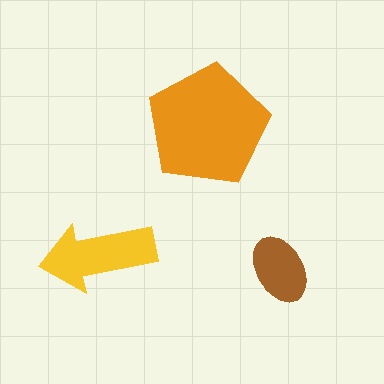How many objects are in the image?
There are 3 objects in the image.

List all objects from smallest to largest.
The brown ellipse, the yellow arrow, the orange pentagon.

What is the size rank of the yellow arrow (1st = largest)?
2nd.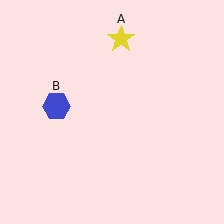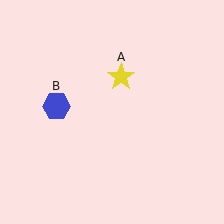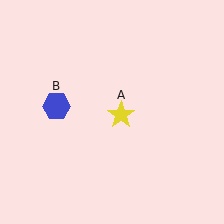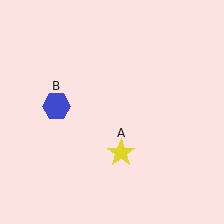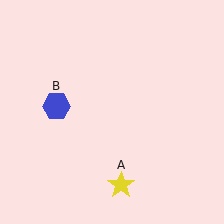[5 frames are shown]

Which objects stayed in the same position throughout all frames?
Blue hexagon (object B) remained stationary.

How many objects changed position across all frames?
1 object changed position: yellow star (object A).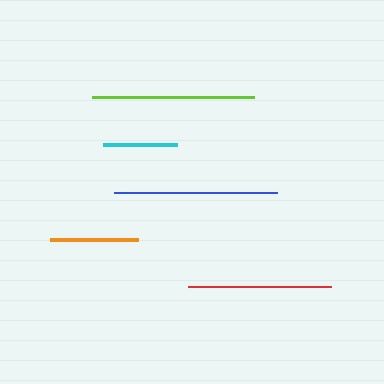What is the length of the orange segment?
The orange segment is approximately 88 pixels long.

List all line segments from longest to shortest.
From longest to shortest: blue, lime, red, orange, cyan.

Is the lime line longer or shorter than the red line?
The lime line is longer than the red line.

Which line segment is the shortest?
The cyan line is the shortest at approximately 74 pixels.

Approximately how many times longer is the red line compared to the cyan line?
The red line is approximately 1.9 times the length of the cyan line.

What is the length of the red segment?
The red segment is approximately 143 pixels long.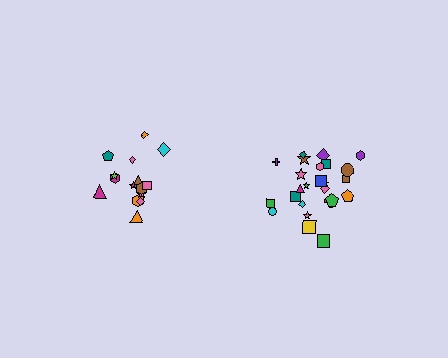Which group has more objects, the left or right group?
The right group.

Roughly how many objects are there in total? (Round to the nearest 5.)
Roughly 40 objects in total.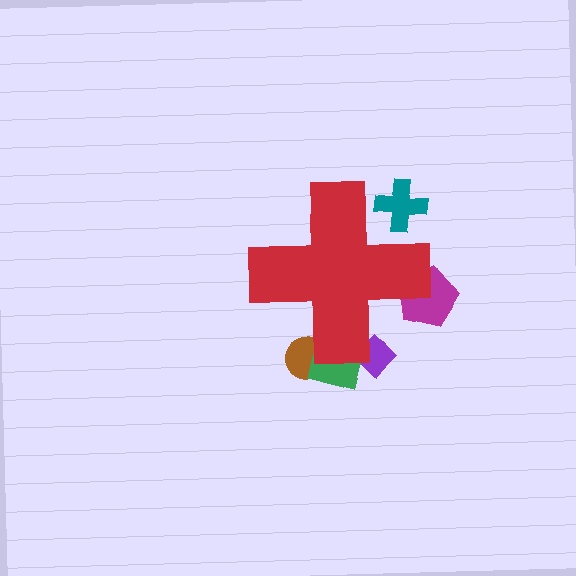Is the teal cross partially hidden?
Yes, the teal cross is partially hidden behind the red cross.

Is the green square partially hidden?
Yes, the green square is partially hidden behind the red cross.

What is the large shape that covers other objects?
A red cross.